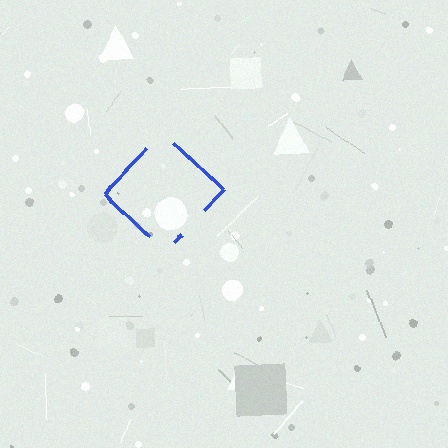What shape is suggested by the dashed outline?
The dashed outline suggests a diamond.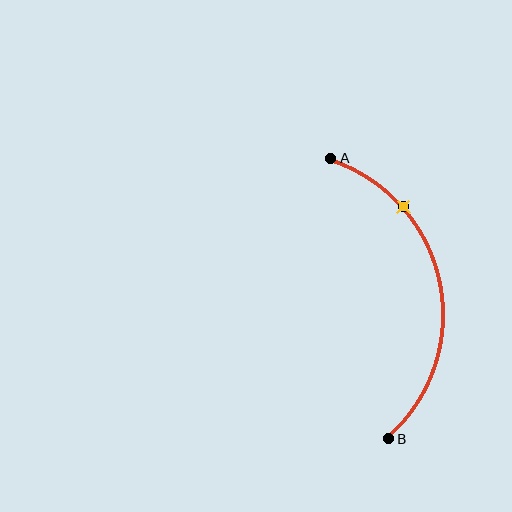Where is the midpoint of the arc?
The arc midpoint is the point on the curve farthest from the straight line joining A and B. It sits to the right of that line.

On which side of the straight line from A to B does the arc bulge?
The arc bulges to the right of the straight line connecting A and B.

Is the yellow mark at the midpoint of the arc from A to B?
No. The yellow mark lies on the arc but is closer to endpoint A. The arc midpoint would be at the point on the curve equidistant along the arc from both A and B.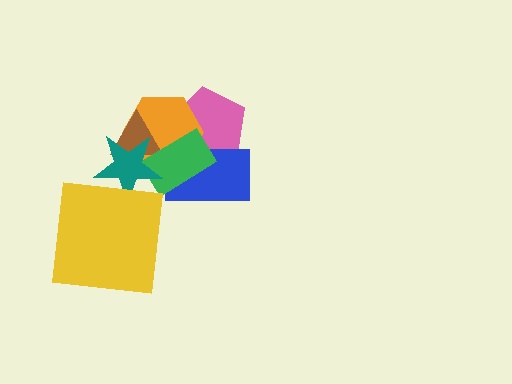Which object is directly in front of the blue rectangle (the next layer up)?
The orange hexagon is directly in front of the blue rectangle.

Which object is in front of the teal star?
The yellow square is in front of the teal star.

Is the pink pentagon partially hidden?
Yes, it is partially covered by another shape.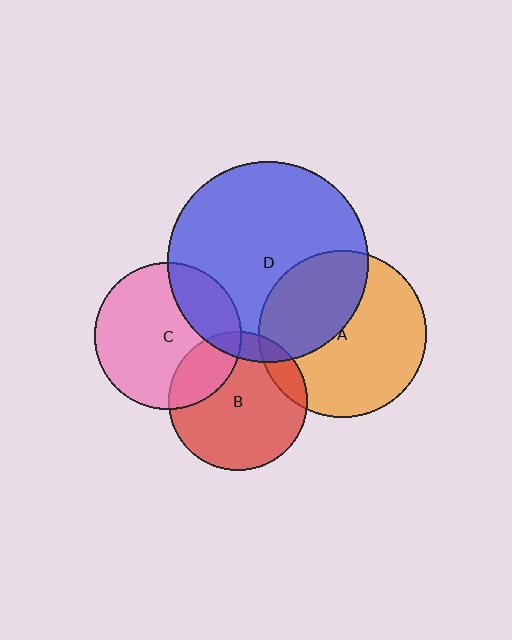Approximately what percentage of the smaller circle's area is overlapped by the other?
Approximately 25%.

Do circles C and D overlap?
Yes.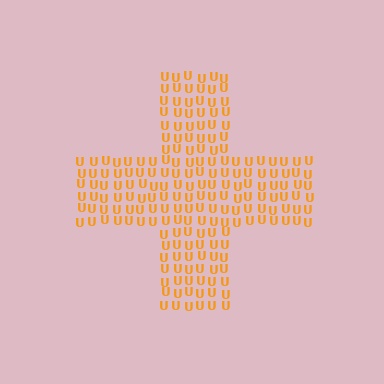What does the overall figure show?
The overall figure shows a cross.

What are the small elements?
The small elements are letter U's.